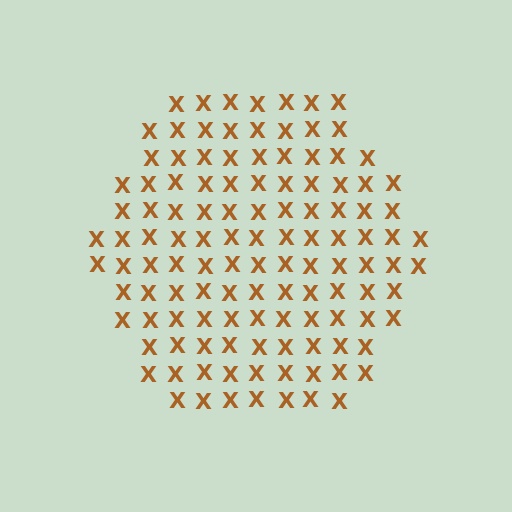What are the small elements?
The small elements are letter X's.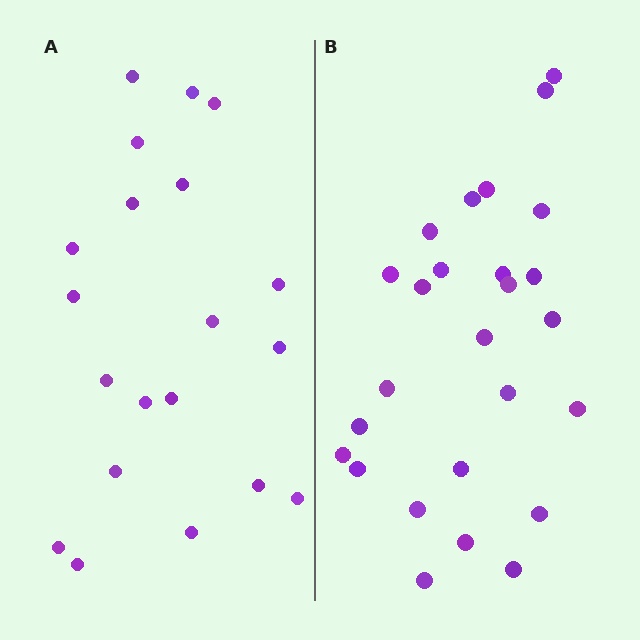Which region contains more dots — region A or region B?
Region B (the right region) has more dots.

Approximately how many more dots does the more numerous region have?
Region B has about 6 more dots than region A.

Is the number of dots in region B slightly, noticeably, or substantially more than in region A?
Region B has noticeably more, but not dramatically so. The ratio is roughly 1.3 to 1.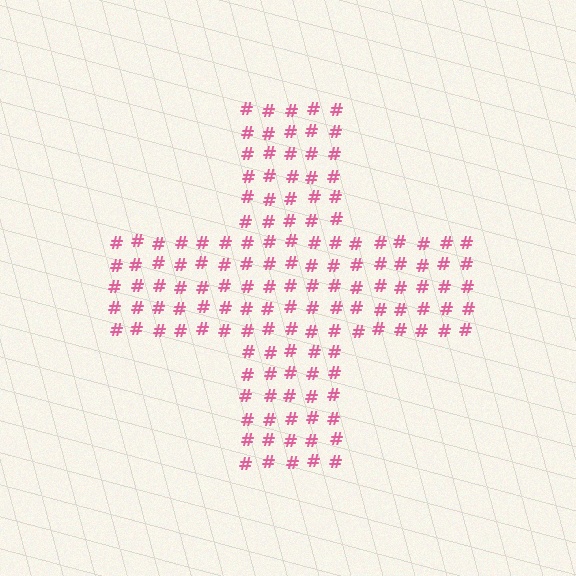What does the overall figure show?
The overall figure shows a cross.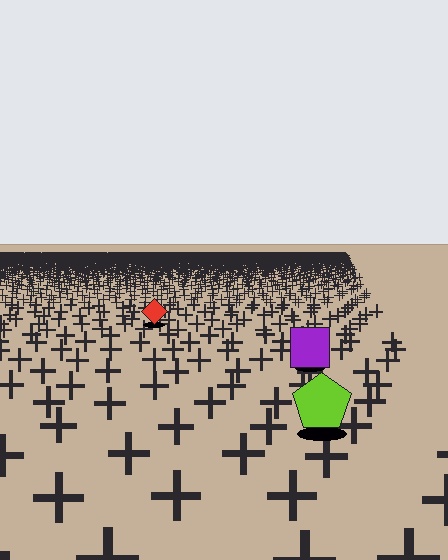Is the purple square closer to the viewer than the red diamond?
Yes. The purple square is closer — you can tell from the texture gradient: the ground texture is coarser near it.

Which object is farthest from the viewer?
The red diamond is farthest from the viewer. It appears smaller and the ground texture around it is denser.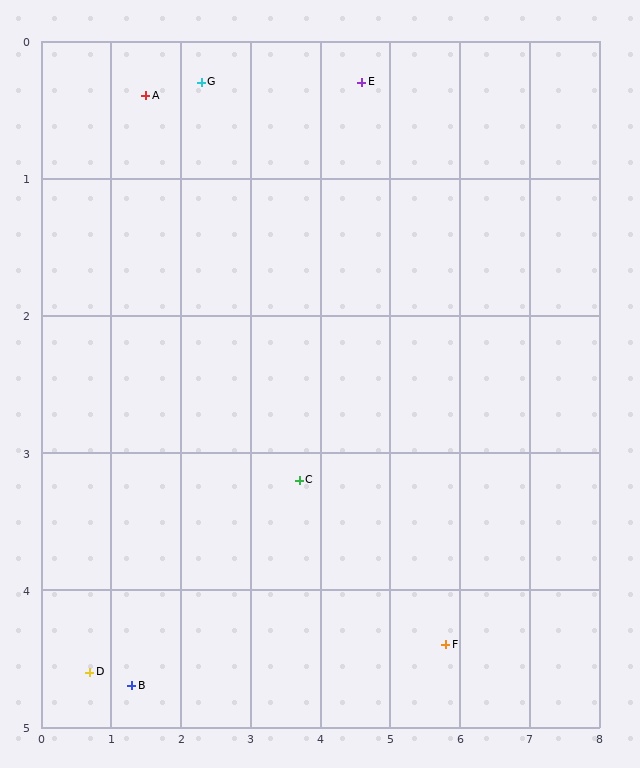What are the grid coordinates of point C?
Point C is at approximately (3.7, 3.2).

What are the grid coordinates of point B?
Point B is at approximately (1.3, 4.7).